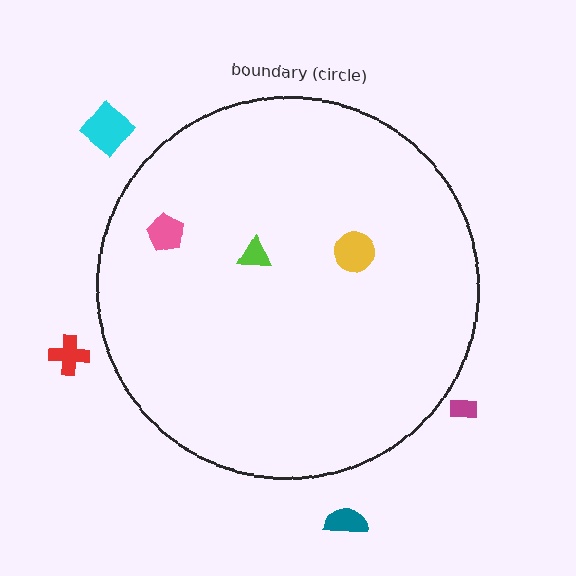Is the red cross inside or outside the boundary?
Outside.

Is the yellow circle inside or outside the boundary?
Inside.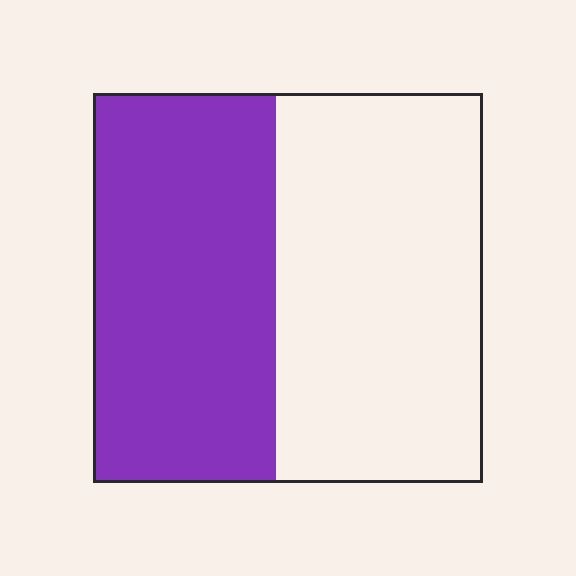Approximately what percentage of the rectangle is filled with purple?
Approximately 45%.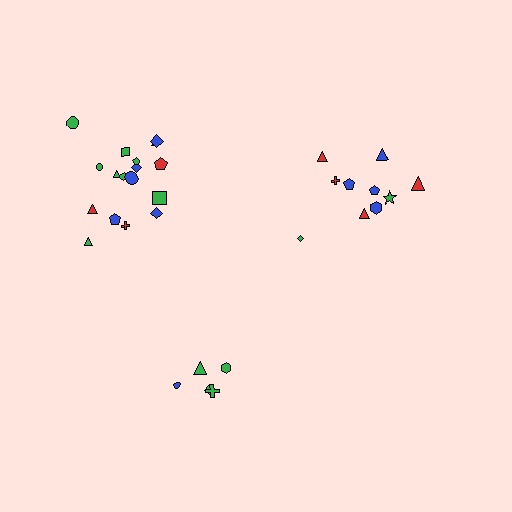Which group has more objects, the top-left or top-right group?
The top-left group.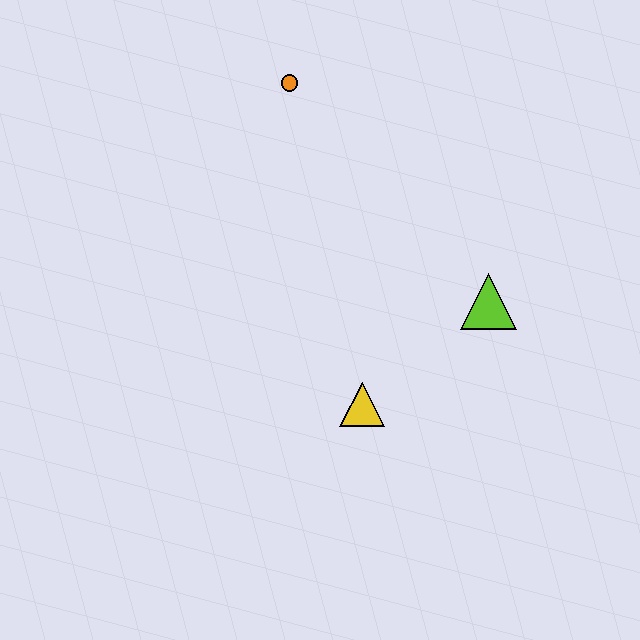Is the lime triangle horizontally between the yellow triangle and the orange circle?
No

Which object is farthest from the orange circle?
The yellow triangle is farthest from the orange circle.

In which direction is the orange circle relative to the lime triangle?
The orange circle is above the lime triangle.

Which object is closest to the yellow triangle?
The lime triangle is closest to the yellow triangle.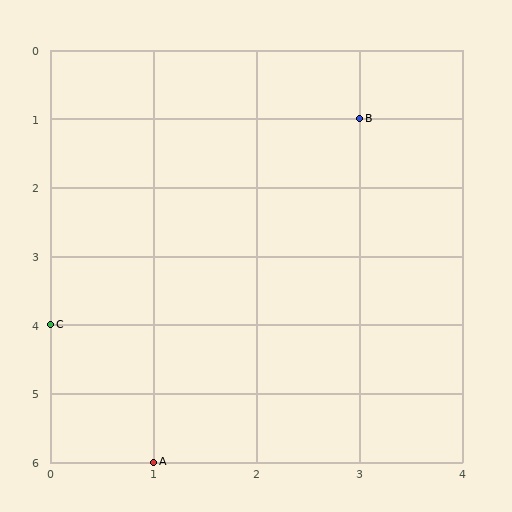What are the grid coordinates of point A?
Point A is at grid coordinates (1, 6).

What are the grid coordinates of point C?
Point C is at grid coordinates (0, 4).